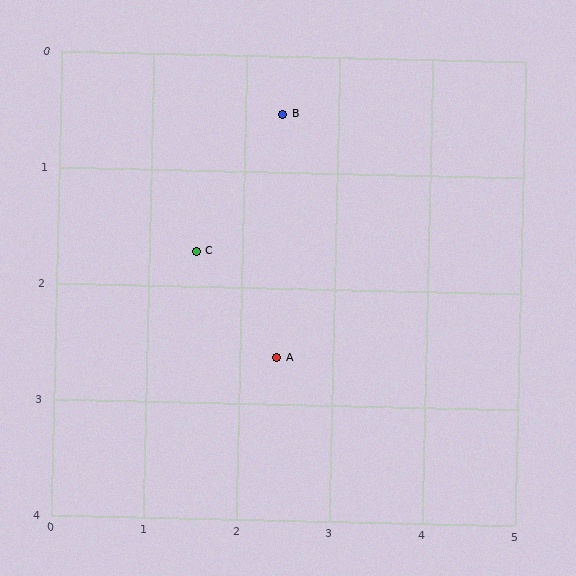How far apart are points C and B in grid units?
Points C and B are about 1.5 grid units apart.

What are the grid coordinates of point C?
Point C is at approximately (1.5, 1.7).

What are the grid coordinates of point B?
Point B is at approximately (2.4, 0.5).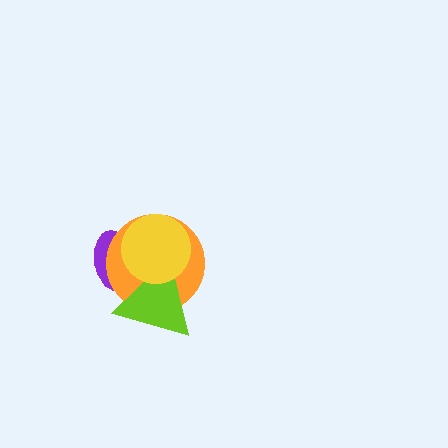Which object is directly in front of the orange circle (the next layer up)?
The lime triangle is directly in front of the orange circle.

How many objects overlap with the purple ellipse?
3 objects overlap with the purple ellipse.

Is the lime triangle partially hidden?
Yes, it is partially covered by another shape.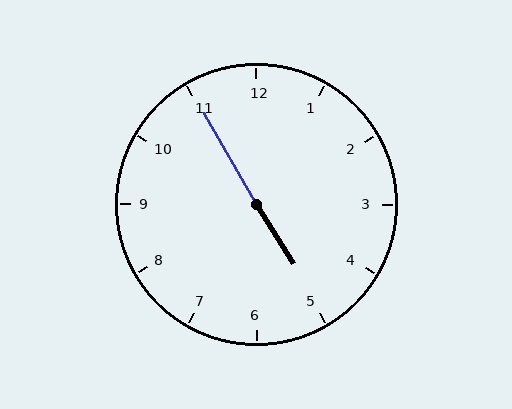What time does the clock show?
4:55.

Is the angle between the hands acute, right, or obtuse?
It is obtuse.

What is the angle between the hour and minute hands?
Approximately 178 degrees.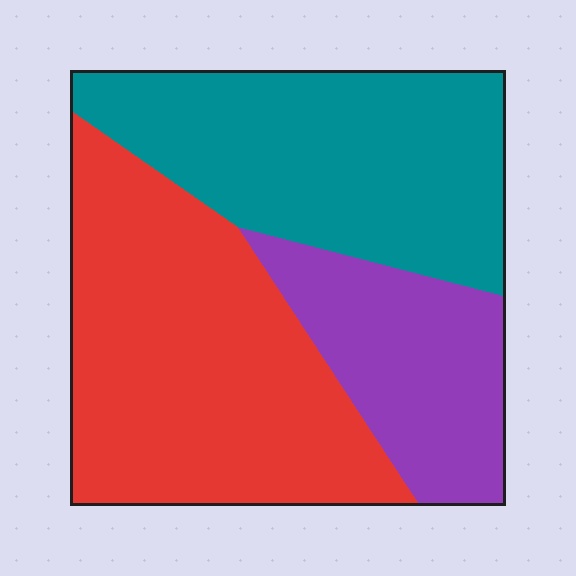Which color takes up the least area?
Purple, at roughly 20%.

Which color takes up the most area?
Red, at roughly 45%.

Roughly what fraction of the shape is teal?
Teal takes up about three eighths (3/8) of the shape.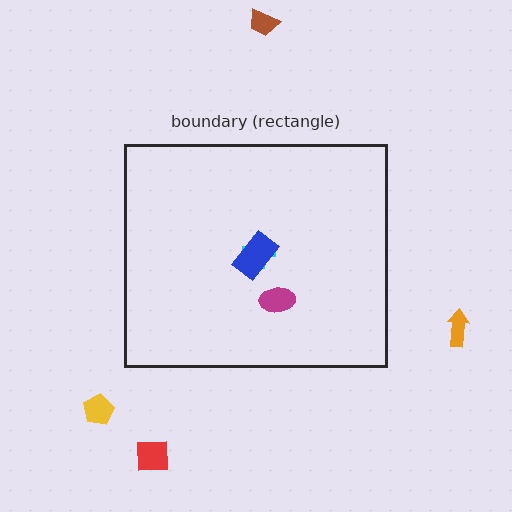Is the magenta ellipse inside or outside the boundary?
Inside.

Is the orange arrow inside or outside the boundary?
Outside.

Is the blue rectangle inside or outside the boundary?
Inside.